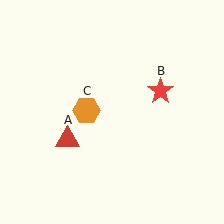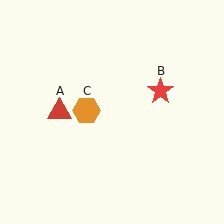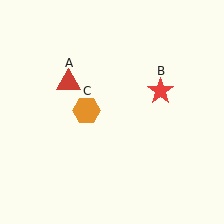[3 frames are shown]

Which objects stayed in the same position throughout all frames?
Red star (object B) and orange hexagon (object C) remained stationary.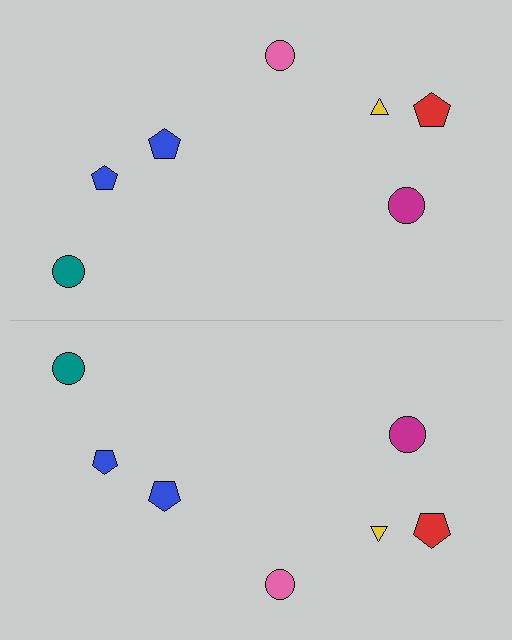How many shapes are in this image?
There are 14 shapes in this image.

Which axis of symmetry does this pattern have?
The pattern has a horizontal axis of symmetry running through the center of the image.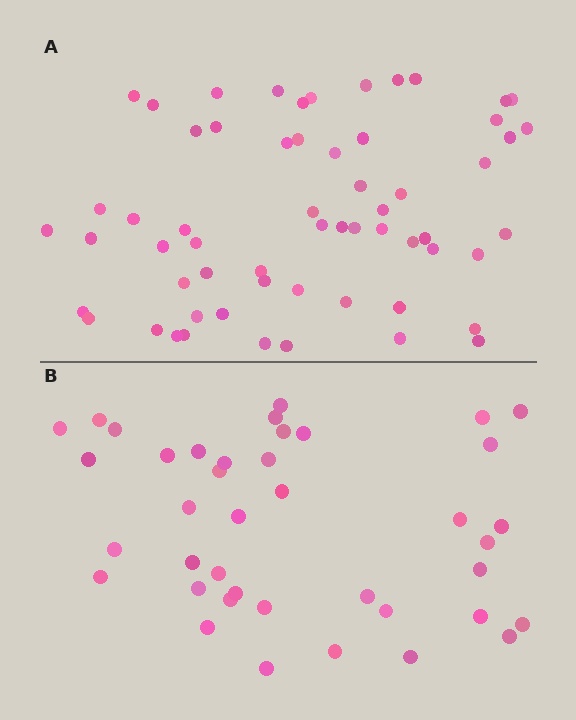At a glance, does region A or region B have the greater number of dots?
Region A (the top region) has more dots.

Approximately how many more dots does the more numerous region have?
Region A has approximately 20 more dots than region B.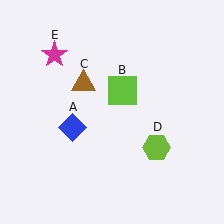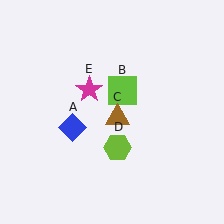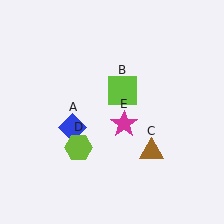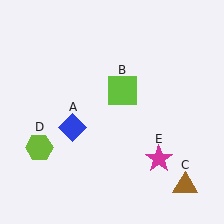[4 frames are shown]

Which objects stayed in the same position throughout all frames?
Blue diamond (object A) and lime square (object B) remained stationary.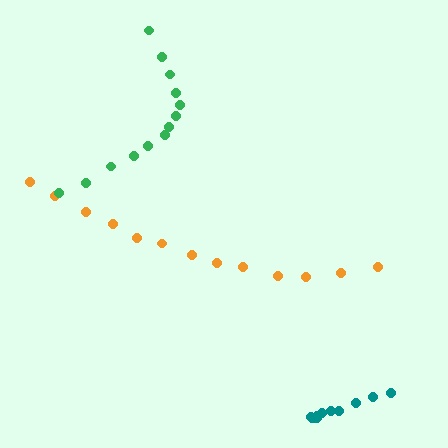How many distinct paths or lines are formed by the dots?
There are 3 distinct paths.